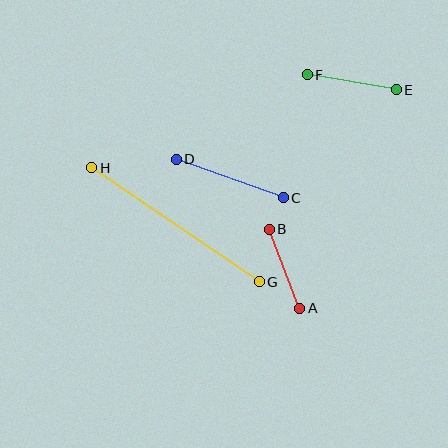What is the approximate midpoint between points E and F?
The midpoint is at approximately (352, 82) pixels.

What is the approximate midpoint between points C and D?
The midpoint is at approximately (230, 178) pixels.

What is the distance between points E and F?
The distance is approximately 90 pixels.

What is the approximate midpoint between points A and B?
The midpoint is at approximately (285, 269) pixels.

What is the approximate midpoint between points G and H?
The midpoint is at approximately (176, 225) pixels.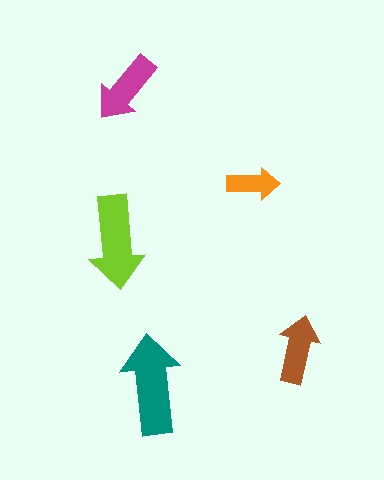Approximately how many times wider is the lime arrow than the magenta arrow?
About 1.5 times wider.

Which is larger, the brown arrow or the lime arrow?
The lime one.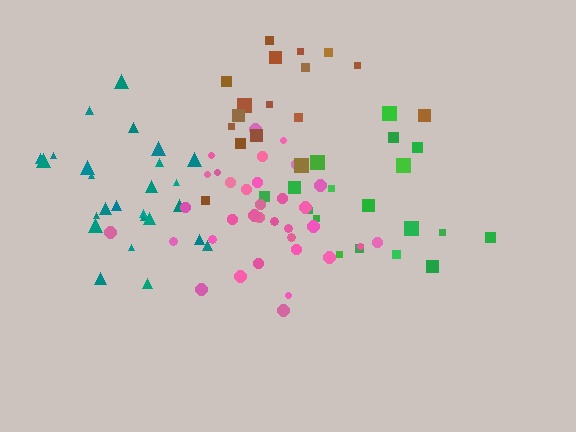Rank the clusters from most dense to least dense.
pink, teal, brown, green.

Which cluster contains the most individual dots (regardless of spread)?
Pink (35).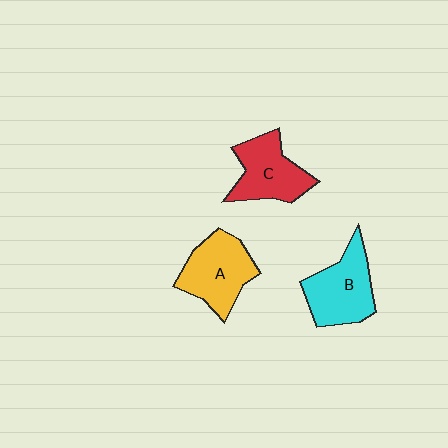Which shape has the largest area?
Shape B (cyan).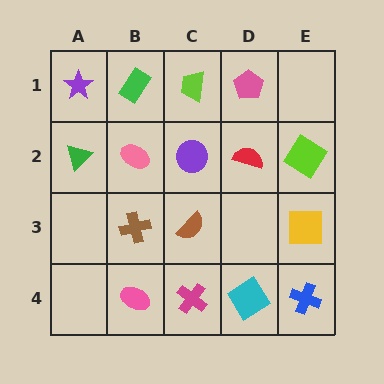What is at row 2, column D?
A red semicircle.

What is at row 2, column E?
A lime diamond.